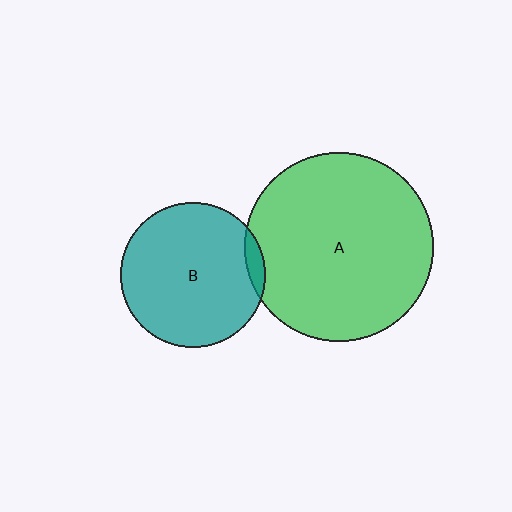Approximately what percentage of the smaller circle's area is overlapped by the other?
Approximately 5%.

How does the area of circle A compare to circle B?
Approximately 1.7 times.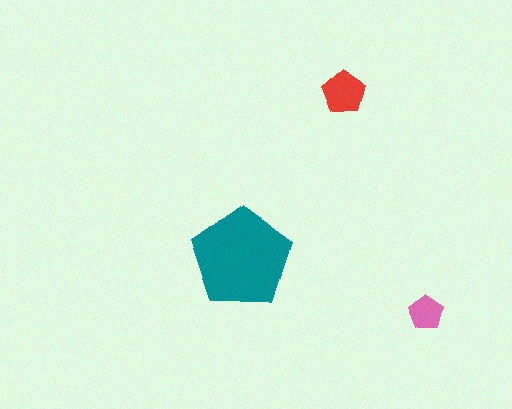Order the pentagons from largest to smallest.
the teal one, the red one, the pink one.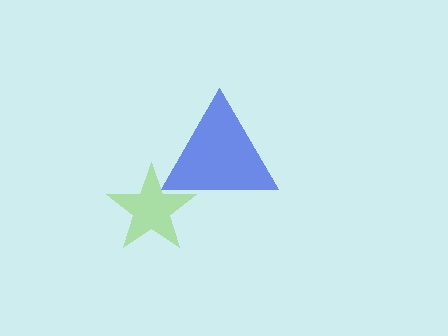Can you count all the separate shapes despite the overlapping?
Yes, there are 2 separate shapes.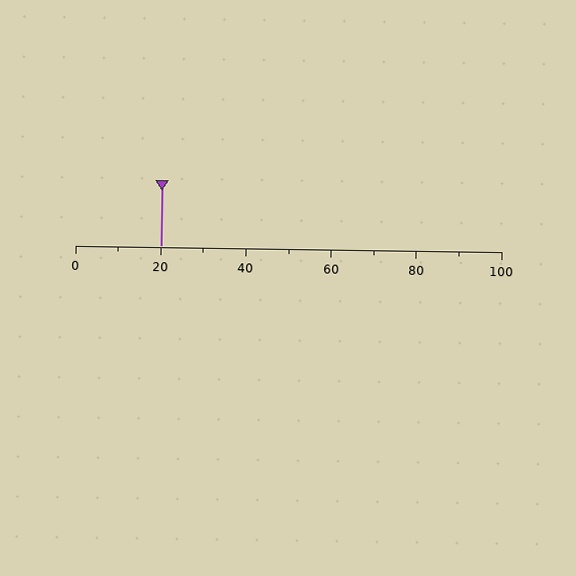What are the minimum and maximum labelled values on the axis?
The axis runs from 0 to 100.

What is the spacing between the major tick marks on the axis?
The major ticks are spaced 20 apart.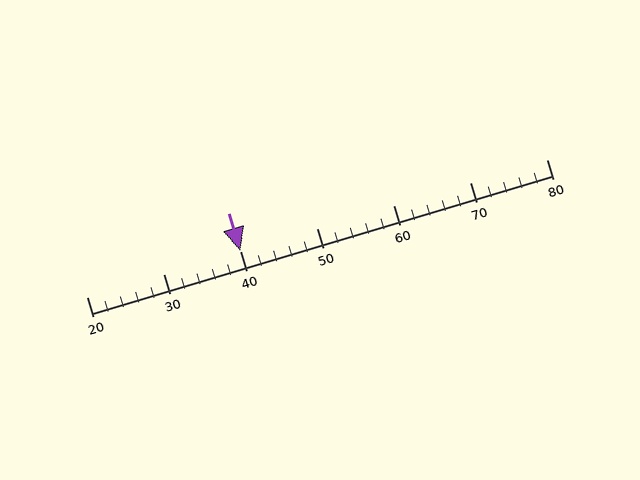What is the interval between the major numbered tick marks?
The major tick marks are spaced 10 units apart.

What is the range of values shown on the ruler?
The ruler shows values from 20 to 80.